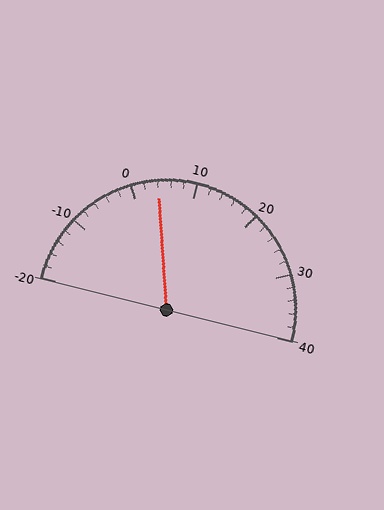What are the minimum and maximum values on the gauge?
The gauge ranges from -20 to 40.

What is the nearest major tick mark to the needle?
The nearest major tick mark is 0.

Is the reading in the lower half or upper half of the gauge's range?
The reading is in the lower half of the range (-20 to 40).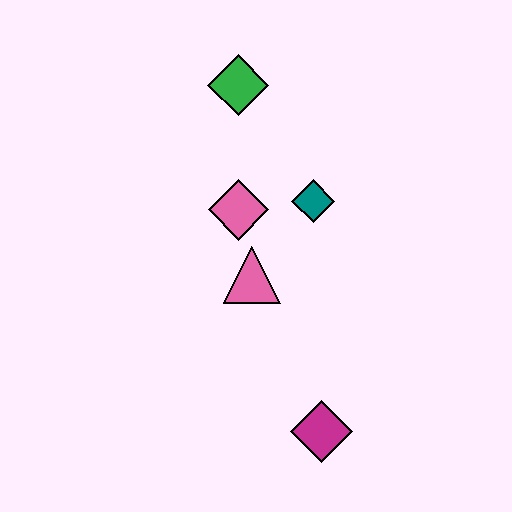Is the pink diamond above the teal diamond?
No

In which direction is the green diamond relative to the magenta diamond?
The green diamond is above the magenta diamond.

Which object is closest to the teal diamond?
The pink diamond is closest to the teal diamond.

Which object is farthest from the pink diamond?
The magenta diamond is farthest from the pink diamond.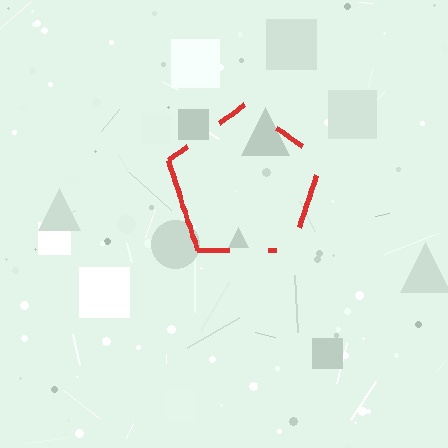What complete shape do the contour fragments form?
The contour fragments form a pentagon.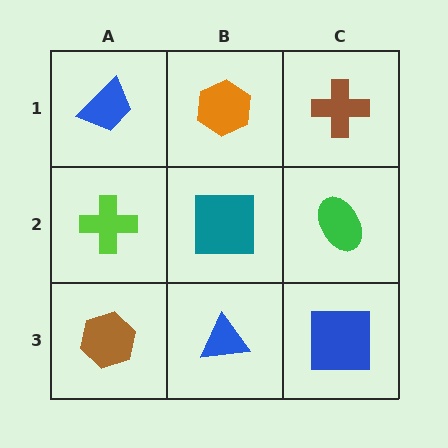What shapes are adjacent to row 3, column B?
A teal square (row 2, column B), a brown hexagon (row 3, column A), a blue square (row 3, column C).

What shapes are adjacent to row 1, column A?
A lime cross (row 2, column A), an orange hexagon (row 1, column B).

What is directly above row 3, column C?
A green ellipse.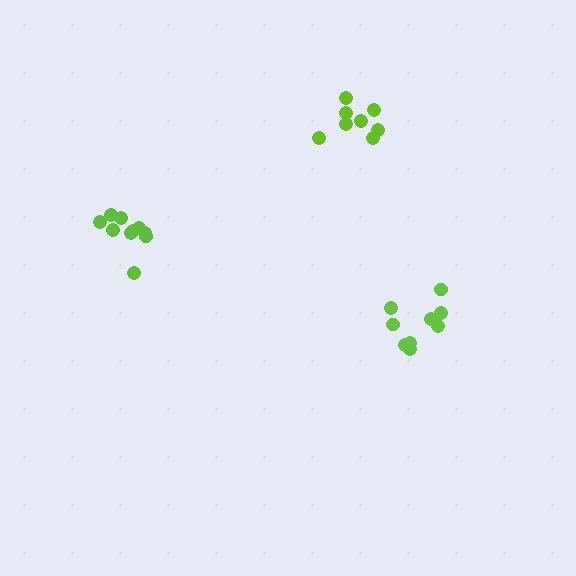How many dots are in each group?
Group 1: 10 dots, Group 2: 10 dots, Group 3: 8 dots (28 total).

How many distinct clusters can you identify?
There are 3 distinct clusters.